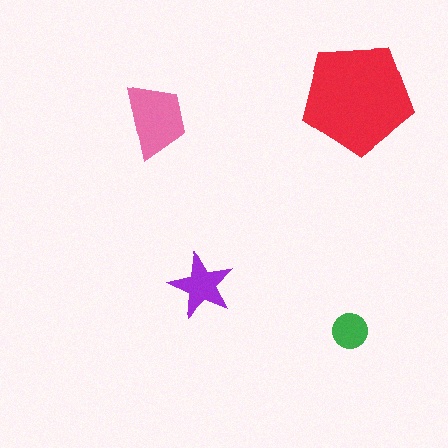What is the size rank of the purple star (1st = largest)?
3rd.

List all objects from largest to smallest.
The red pentagon, the pink trapezoid, the purple star, the green circle.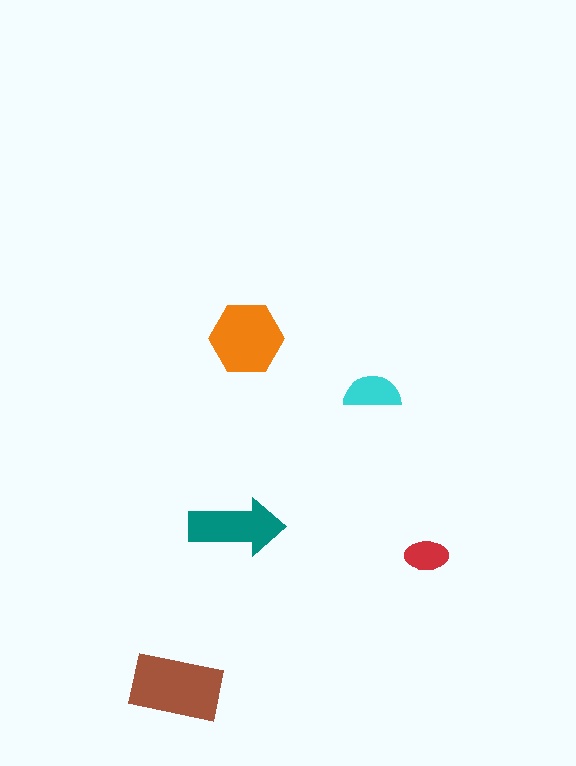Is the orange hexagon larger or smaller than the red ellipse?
Larger.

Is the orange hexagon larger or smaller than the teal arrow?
Larger.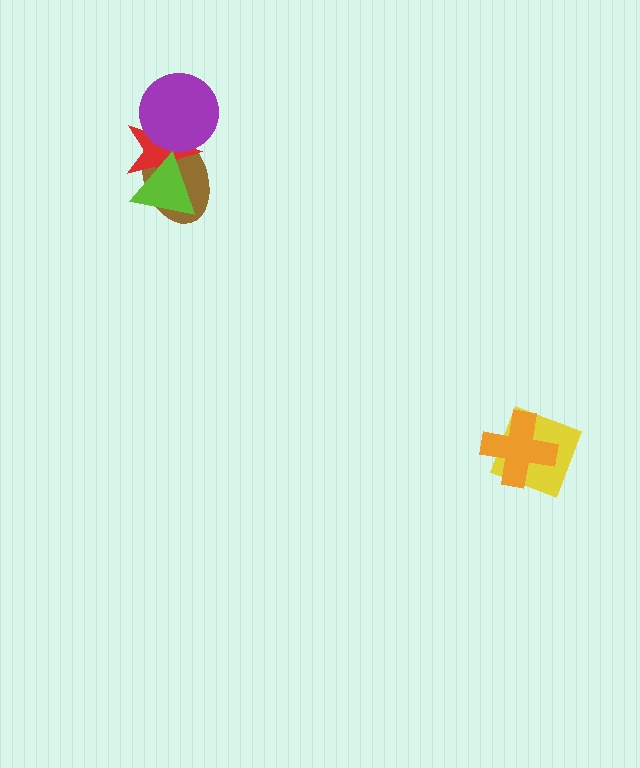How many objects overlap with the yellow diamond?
1 object overlaps with the yellow diamond.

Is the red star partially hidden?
Yes, it is partially covered by another shape.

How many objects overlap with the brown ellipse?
3 objects overlap with the brown ellipse.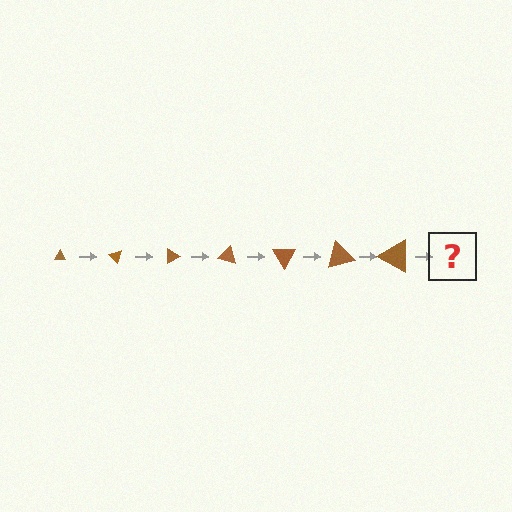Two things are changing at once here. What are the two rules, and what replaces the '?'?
The two rules are that the triangle grows larger each step and it rotates 45 degrees each step. The '?' should be a triangle, larger than the previous one and rotated 315 degrees from the start.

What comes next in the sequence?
The next element should be a triangle, larger than the previous one and rotated 315 degrees from the start.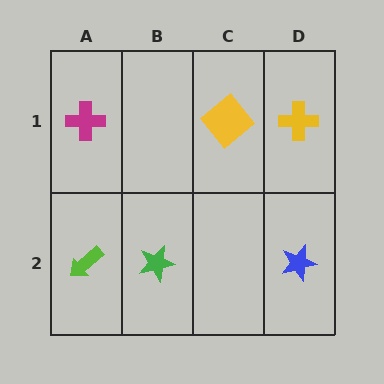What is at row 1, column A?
A magenta cross.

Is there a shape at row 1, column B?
No, that cell is empty.